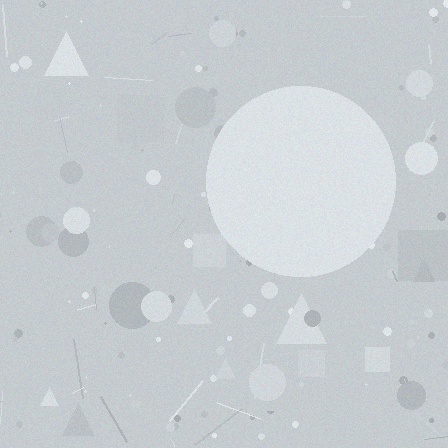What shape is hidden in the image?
A circle is hidden in the image.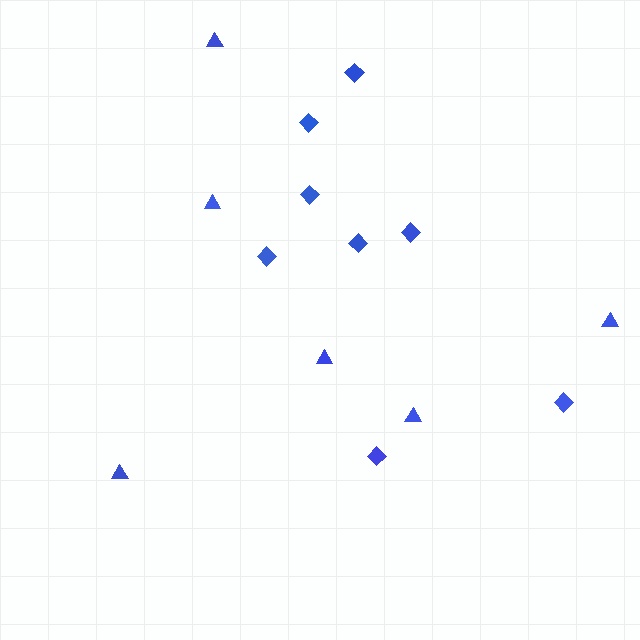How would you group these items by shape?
There are 2 groups: one group of diamonds (8) and one group of triangles (6).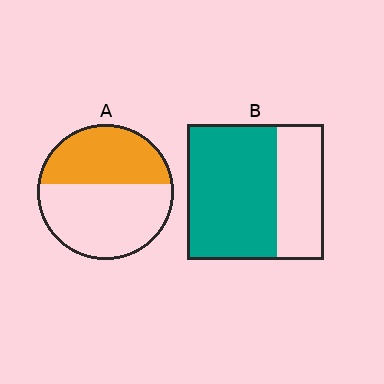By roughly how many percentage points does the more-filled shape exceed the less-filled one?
By roughly 25 percentage points (B over A).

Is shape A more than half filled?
No.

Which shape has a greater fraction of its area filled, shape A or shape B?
Shape B.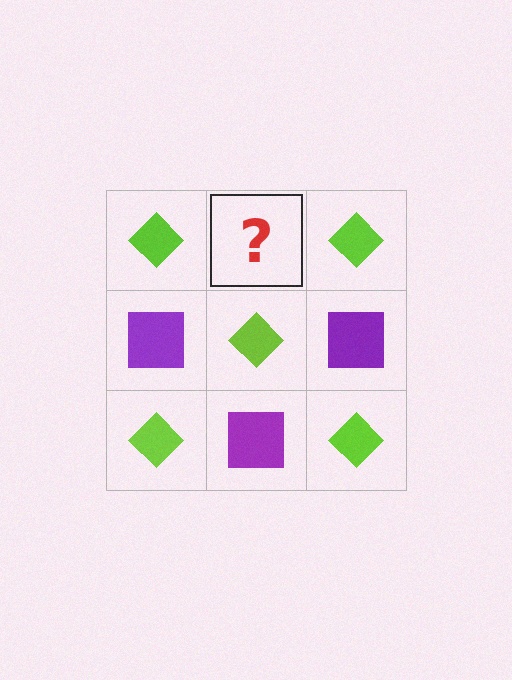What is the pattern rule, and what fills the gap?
The rule is that it alternates lime diamond and purple square in a checkerboard pattern. The gap should be filled with a purple square.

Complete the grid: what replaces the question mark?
The question mark should be replaced with a purple square.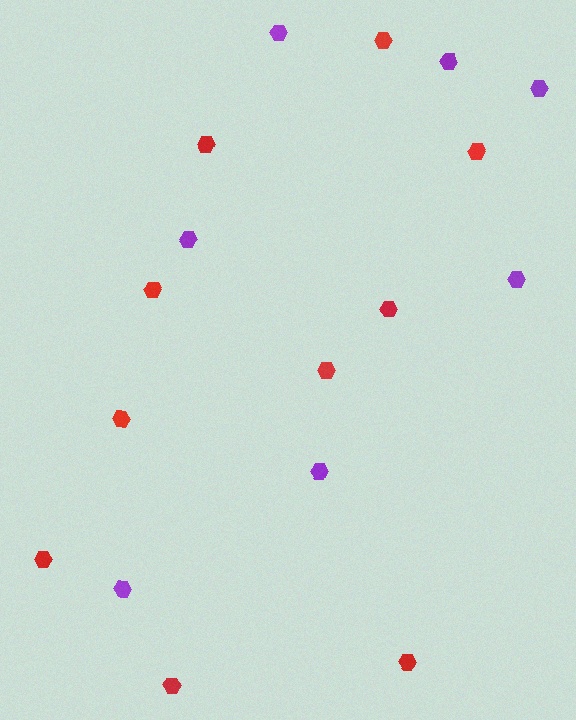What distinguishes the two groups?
There are 2 groups: one group of red hexagons (10) and one group of purple hexagons (7).